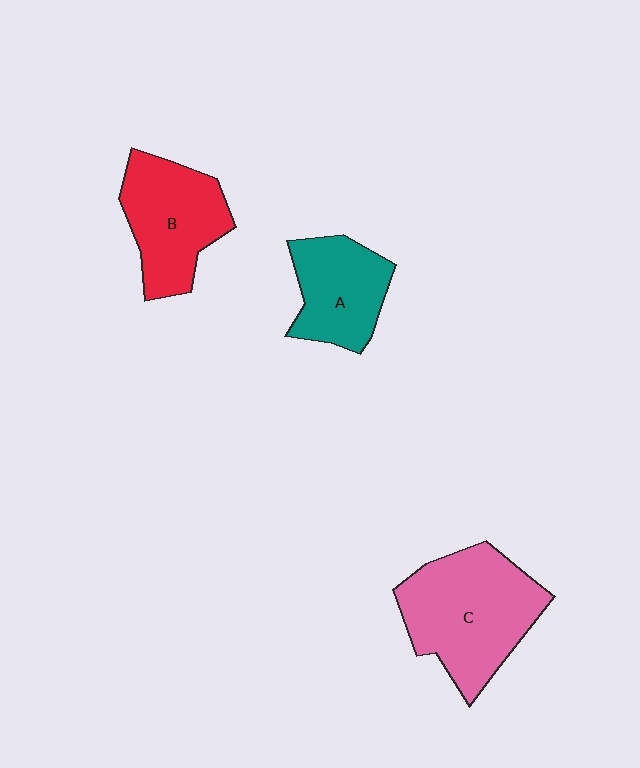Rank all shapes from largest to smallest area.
From largest to smallest: C (pink), B (red), A (teal).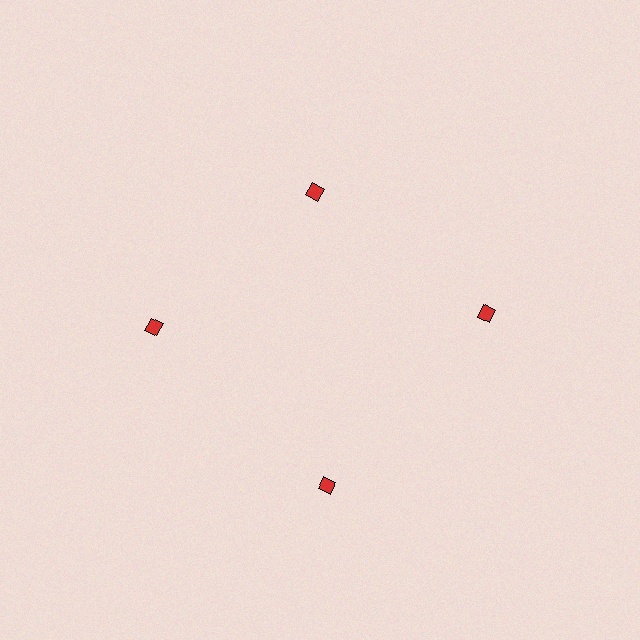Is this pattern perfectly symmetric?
No. The 4 red diamonds are arranged in a ring, but one element near the 12 o'clock position is pulled inward toward the center, breaking the 4-fold rotational symmetry.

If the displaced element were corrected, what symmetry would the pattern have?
It would have 4-fold rotational symmetry — the pattern would map onto itself every 90 degrees.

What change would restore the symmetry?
The symmetry would be restored by moving it outward, back onto the ring so that all 4 diamonds sit at equal angles and equal distance from the center.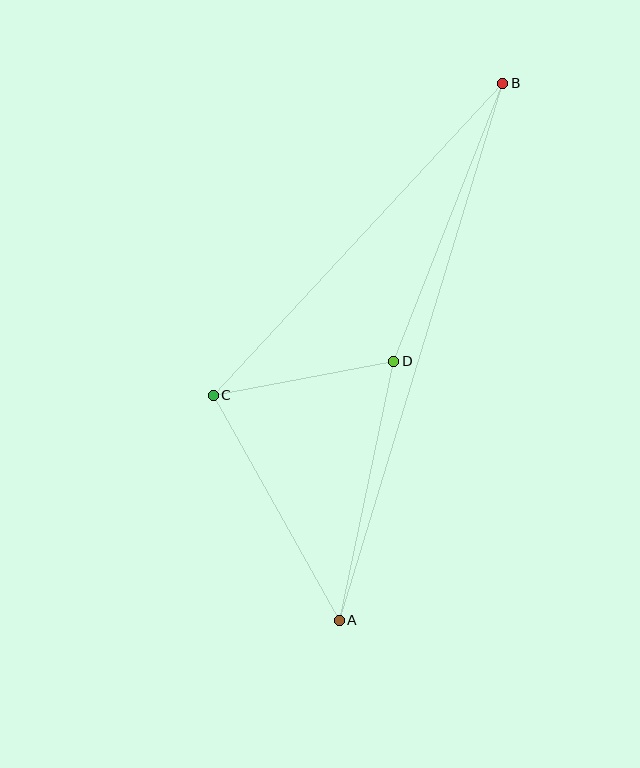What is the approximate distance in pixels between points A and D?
The distance between A and D is approximately 265 pixels.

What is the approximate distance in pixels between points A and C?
The distance between A and C is approximately 258 pixels.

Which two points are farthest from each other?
Points A and B are farthest from each other.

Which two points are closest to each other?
Points C and D are closest to each other.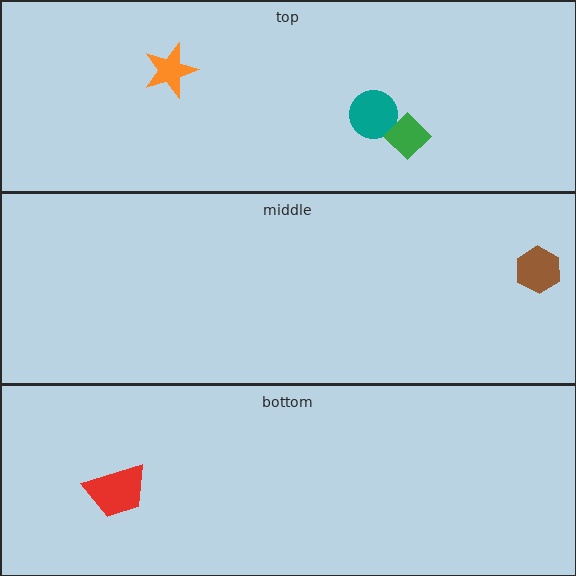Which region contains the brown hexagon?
The middle region.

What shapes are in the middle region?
The brown hexagon.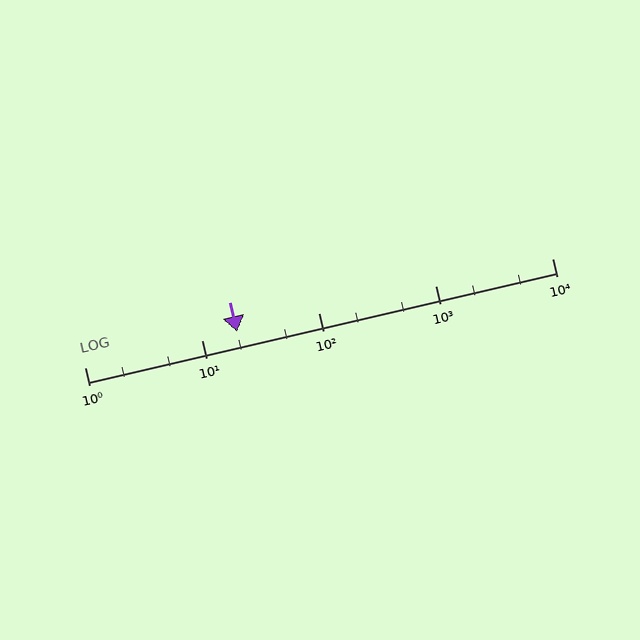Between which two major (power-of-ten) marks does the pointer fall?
The pointer is between 10 and 100.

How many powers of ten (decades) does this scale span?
The scale spans 4 decades, from 1 to 10000.